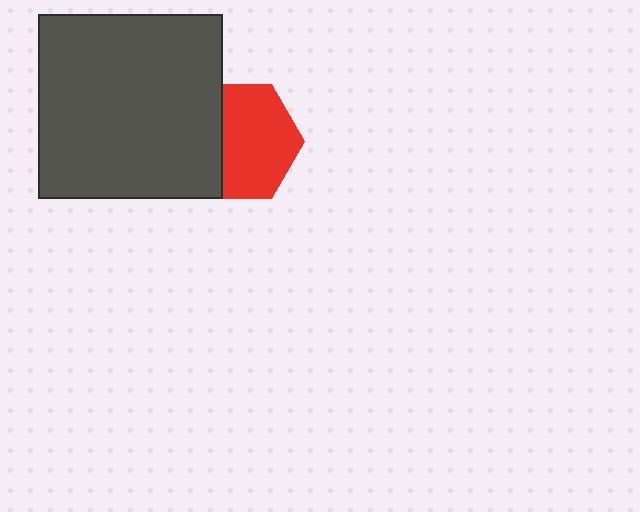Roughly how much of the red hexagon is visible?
Most of it is visible (roughly 65%).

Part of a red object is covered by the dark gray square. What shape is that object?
It is a hexagon.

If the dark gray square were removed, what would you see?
You would see the complete red hexagon.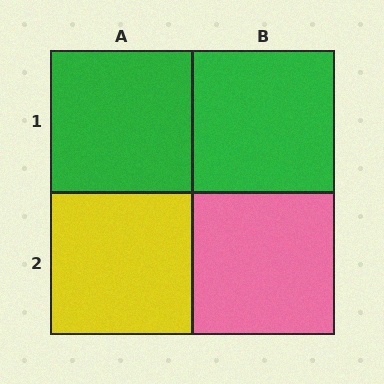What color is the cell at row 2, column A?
Yellow.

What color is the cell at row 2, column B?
Pink.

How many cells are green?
2 cells are green.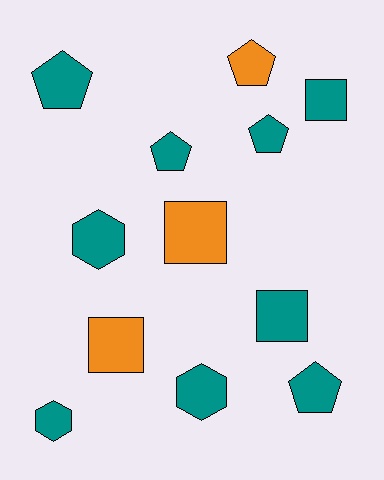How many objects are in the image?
There are 12 objects.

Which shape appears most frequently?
Pentagon, with 5 objects.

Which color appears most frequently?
Teal, with 9 objects.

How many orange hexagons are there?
There are no orange hexagons.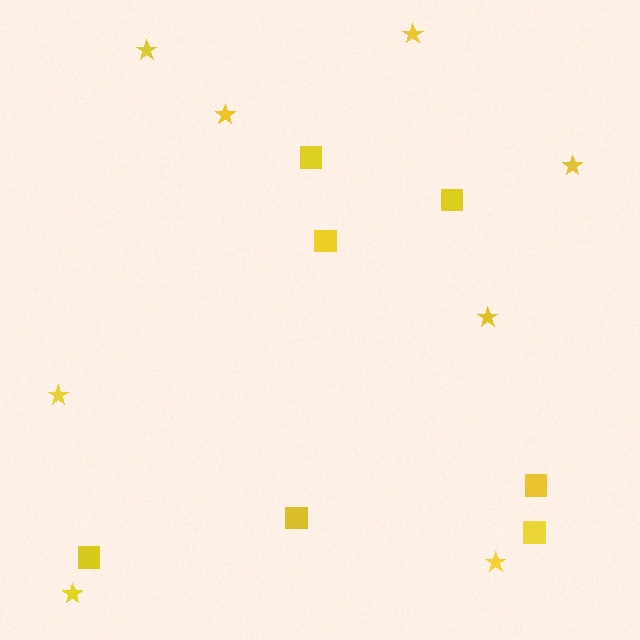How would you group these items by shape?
There are 2 groups: one group of stars (8) and one group of squares (7).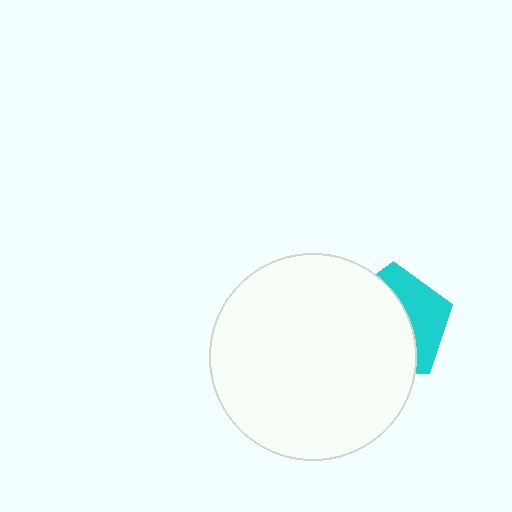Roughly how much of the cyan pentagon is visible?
A small part of it is visible (roughly 37%).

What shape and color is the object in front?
The object in front is a white circle.